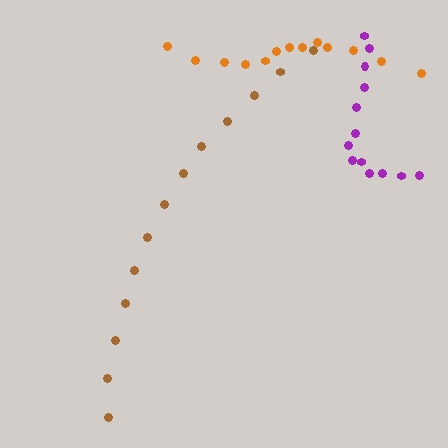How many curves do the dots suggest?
There are 3 distinct paths.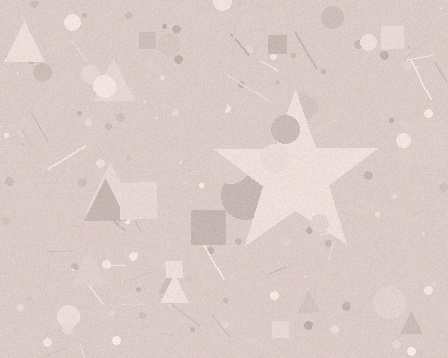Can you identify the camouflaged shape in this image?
The camouflaged shape is a star.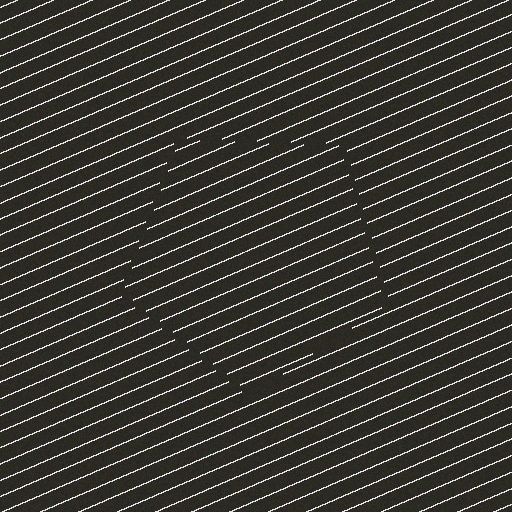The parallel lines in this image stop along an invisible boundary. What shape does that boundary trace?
An illusory pentagon. The interior of the shape contains the same grating, shifted by half a period — the contour is defined by the phase discontinuity where line-ends from the inner and outer gratings abut.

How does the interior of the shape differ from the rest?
The interior of the shape contains the same grating, shifted by half a period — the contour is defined by the phase discontinuity where line-ends from the inner and outer gratings abut.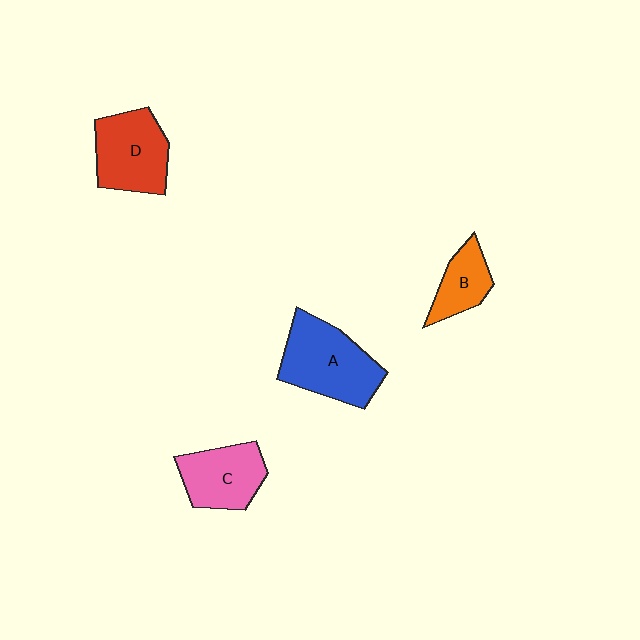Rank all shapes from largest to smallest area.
From largest to smallest: A (blue), D (red), C (pink), B (orange).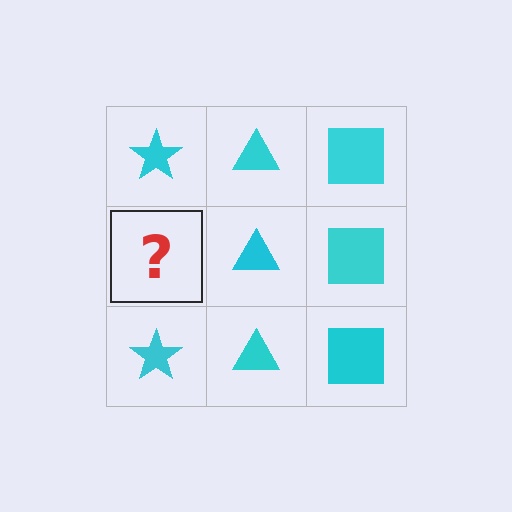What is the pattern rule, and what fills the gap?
The rule is that each column has a consistent shape. The gap should be filled with a cyan star.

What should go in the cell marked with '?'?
The missing cell should contain a cyan star.